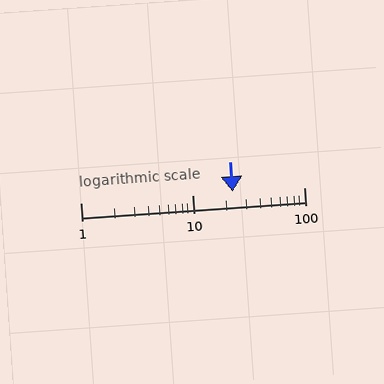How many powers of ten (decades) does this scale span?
The scale spans 2 decades, from 1 to 100.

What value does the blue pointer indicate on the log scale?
The pointer indicates approximately 23.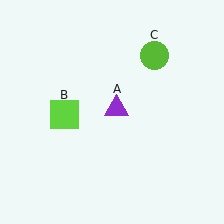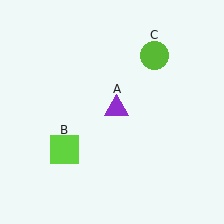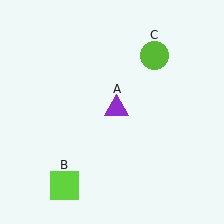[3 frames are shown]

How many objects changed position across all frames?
1 object changed position: lime square (object B).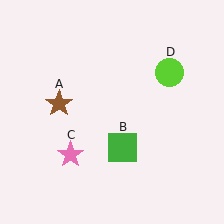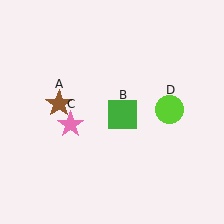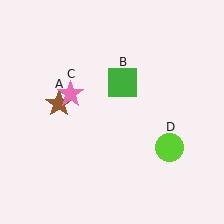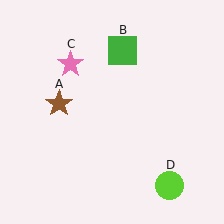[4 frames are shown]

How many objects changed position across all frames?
3 objects changed position: green square (object B), pink star (object C), lime circle (object D).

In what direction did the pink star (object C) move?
The pink star (object C) moved up.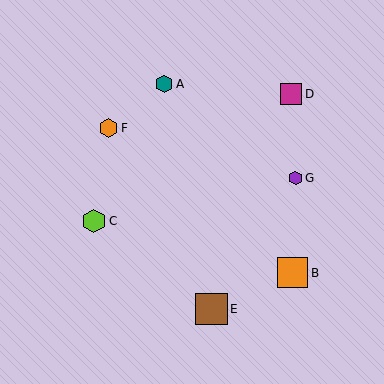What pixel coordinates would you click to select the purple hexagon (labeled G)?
Click at (295, 178) to select the purple hexagon G.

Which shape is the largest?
The brown square (labeled E) is the largest.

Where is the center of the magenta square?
The center of the magenta square is at (291, 94).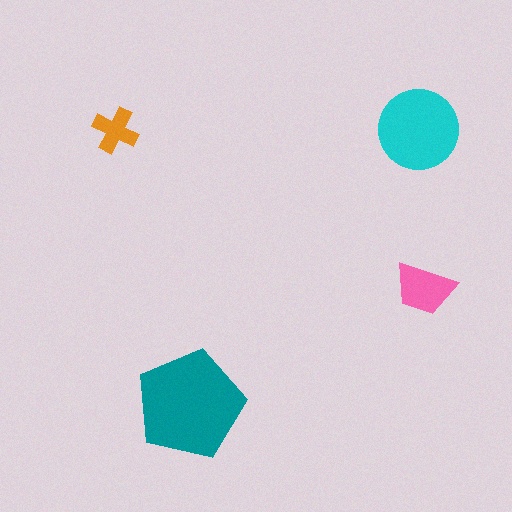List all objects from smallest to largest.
The orange cross, the pink trapezoid, the cyan circle, the teal pentagon.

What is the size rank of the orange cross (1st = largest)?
4th.